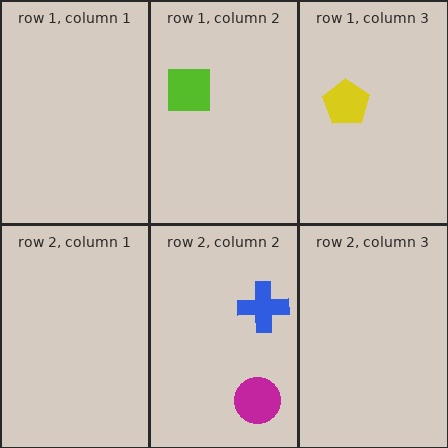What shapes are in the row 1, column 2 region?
The lime square.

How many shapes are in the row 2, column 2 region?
2.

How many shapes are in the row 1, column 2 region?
1.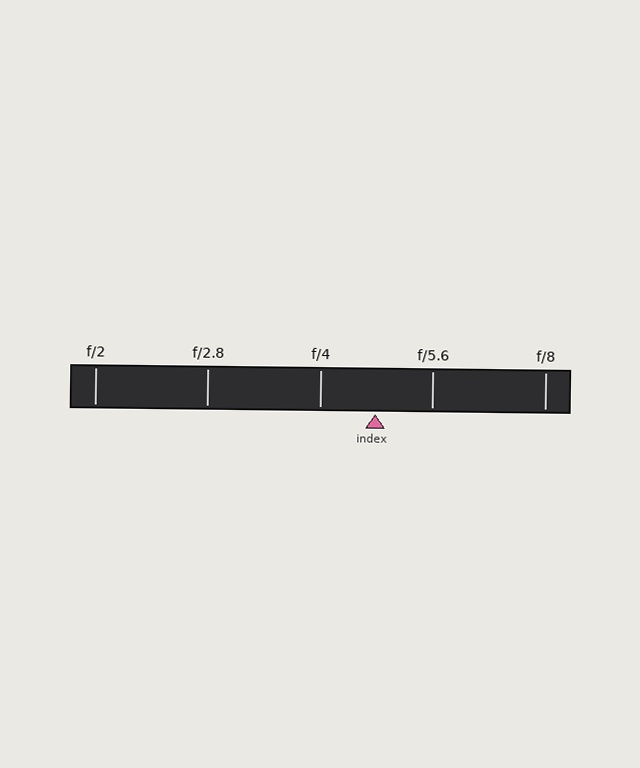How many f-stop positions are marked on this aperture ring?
There are 5 f-stop positions marked.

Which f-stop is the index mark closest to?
The index mark is closest to f/4.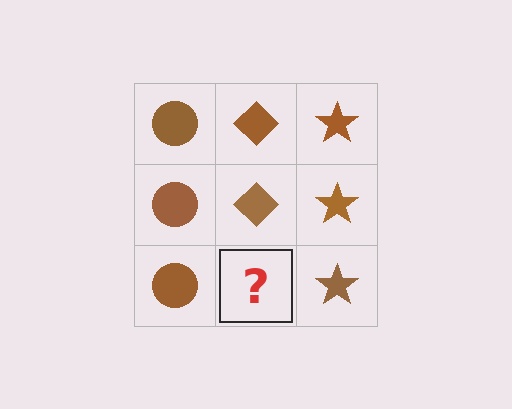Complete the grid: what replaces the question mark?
The question mark should be replaced with a brown diamond.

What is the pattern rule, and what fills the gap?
The rule is that each column has a consistent shape. The gap should be filled with a brown diamond.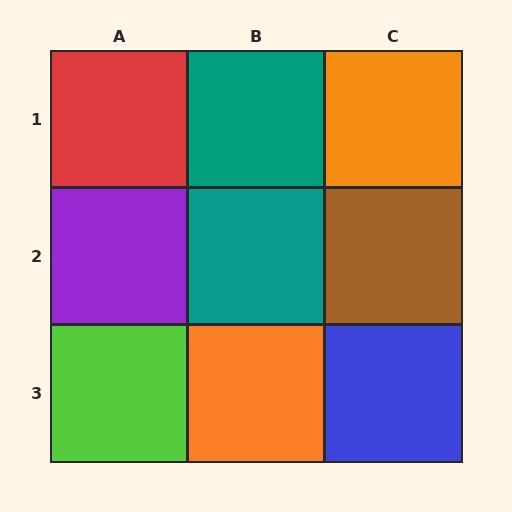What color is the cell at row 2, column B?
Teal.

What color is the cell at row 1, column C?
Orange.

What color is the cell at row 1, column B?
Teal.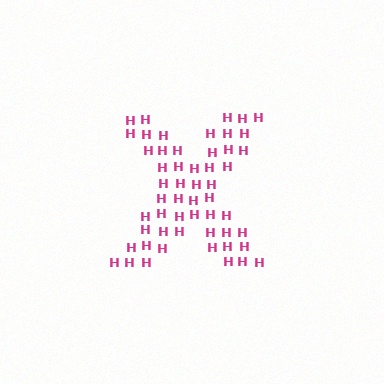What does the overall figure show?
The overall figure shows the letter X.